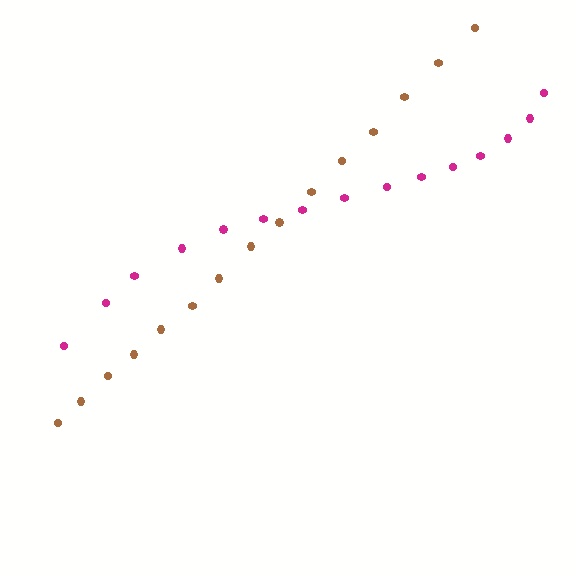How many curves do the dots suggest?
There are 2 distinct paths.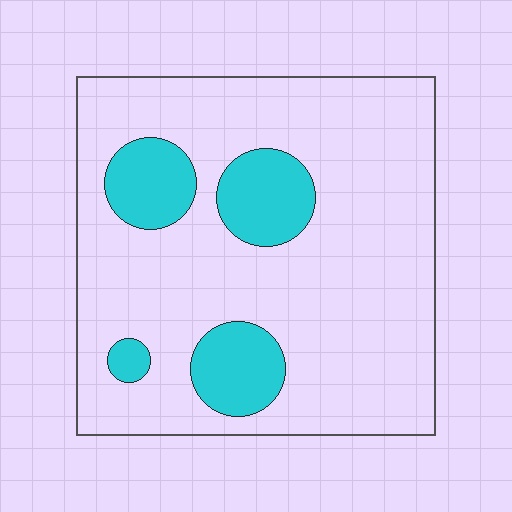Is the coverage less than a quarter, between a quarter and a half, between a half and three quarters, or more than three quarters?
Less than a quarter.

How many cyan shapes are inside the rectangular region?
4.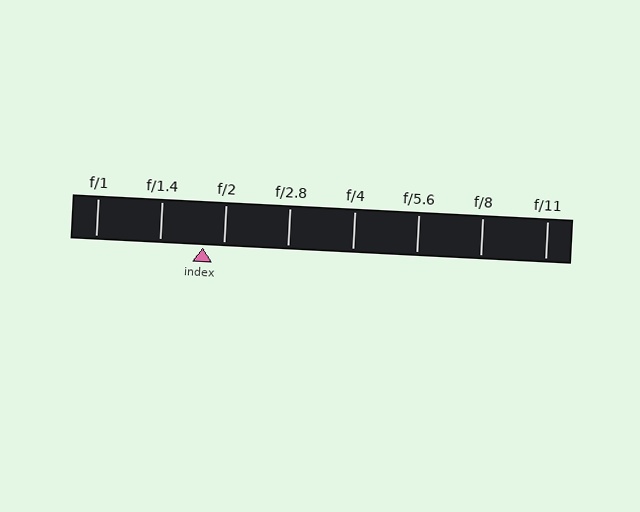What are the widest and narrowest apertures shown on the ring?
The widest aperture shown is f/1 and the narrowest is f/11.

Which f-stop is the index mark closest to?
The index mark is closest to f/2.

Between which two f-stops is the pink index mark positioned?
The index mark is between f/1.4 and f/2.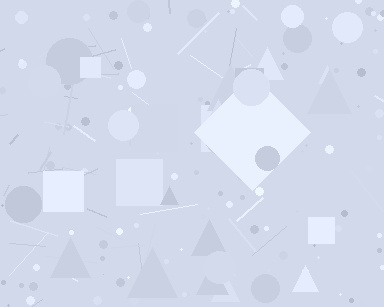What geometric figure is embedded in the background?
A diamond is embedded in the background.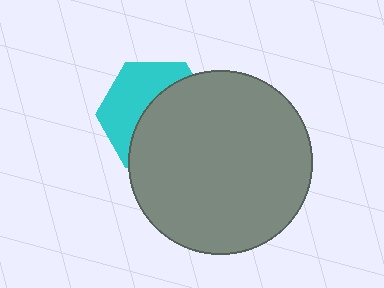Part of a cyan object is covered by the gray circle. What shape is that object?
It is a hexagon.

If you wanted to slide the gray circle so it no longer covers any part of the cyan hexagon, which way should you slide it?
Slide it toward the lower-right — that is the most direct way to separate the two shapes.